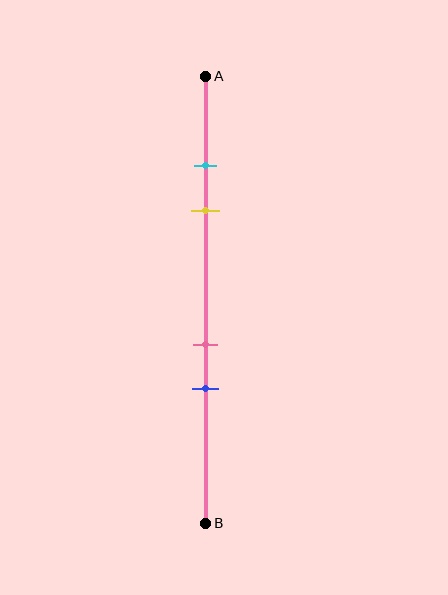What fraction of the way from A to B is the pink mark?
The pink mark is approximately 60% (0.6) of the way from A to B.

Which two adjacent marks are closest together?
The cyan and yellow marks are the closest adjacent pair.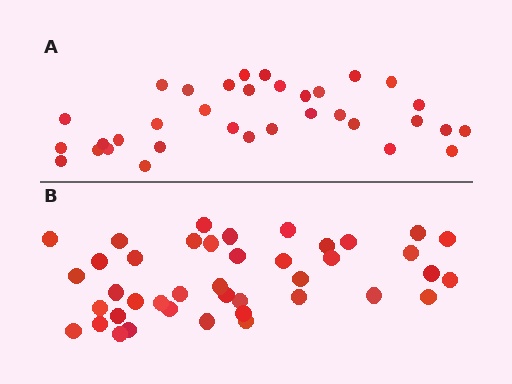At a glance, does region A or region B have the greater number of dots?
Region B (the bottom region) has more dots.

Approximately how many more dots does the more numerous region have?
Region B has roughly 8 or so more dots than region A.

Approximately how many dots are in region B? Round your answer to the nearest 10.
About 40 dots. (The exact count is 41, which rounds to 40.)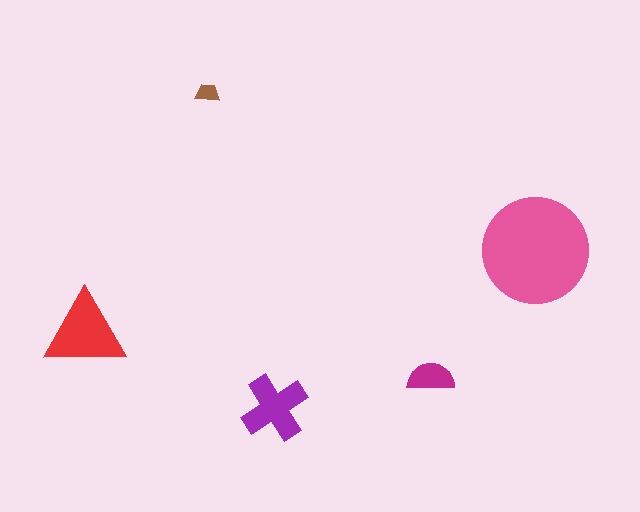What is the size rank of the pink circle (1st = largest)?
1st.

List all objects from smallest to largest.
The brown trapezoid, the magenta semicircle, the purple cross, the red triangle, the pink circle.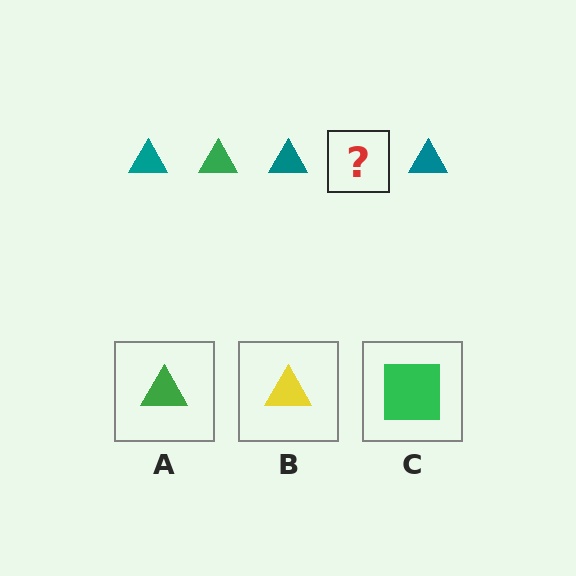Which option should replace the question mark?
Option A.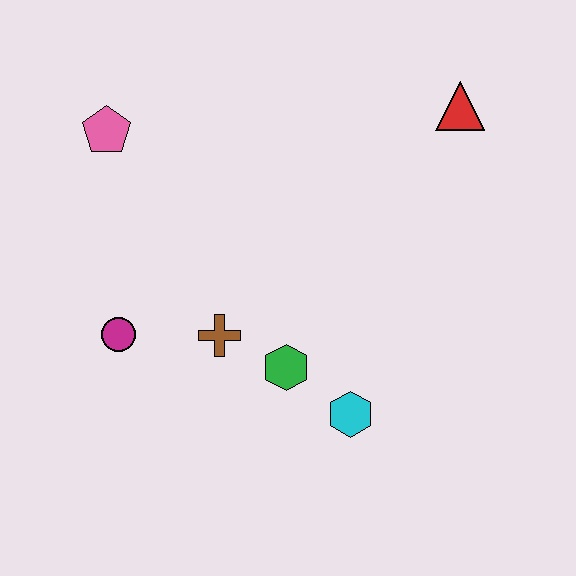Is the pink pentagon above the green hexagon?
Yes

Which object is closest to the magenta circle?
The brown cross is closest to the magenta circle.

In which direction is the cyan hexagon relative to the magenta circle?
The cyan hexagon is to the right of the magenta circle.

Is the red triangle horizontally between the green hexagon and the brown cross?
No